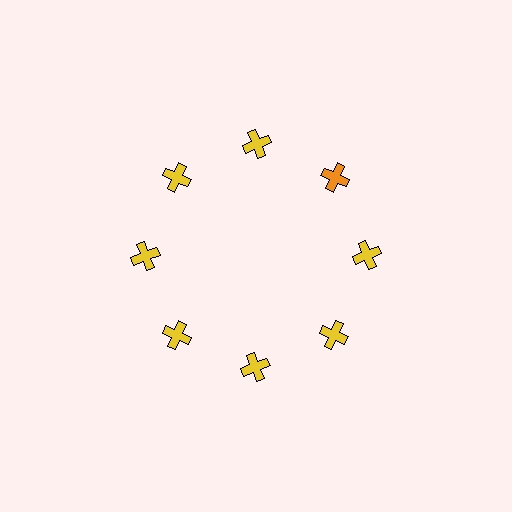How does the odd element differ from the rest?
It has a different color: orange instead of yellow.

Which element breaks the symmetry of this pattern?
The orange cross at roughly the 2 o'clock position breaks the symmetry. All other shapes are yellow crosses.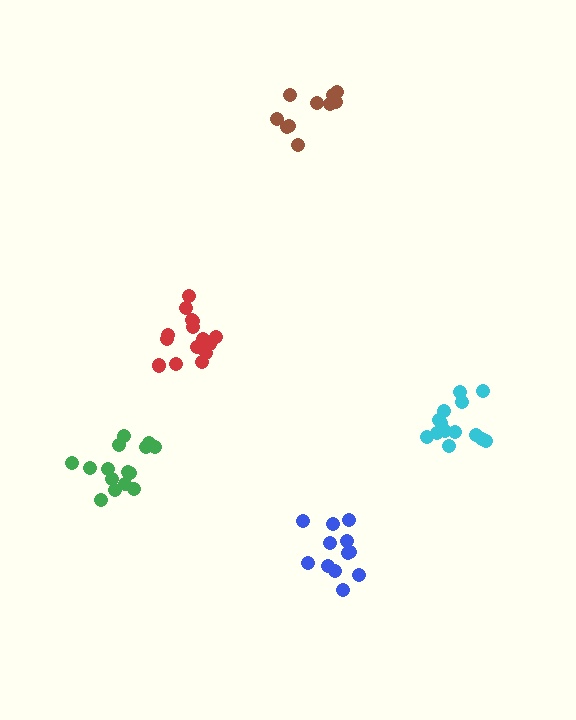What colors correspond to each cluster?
The clusters are colored: cyan, green, blue, red, brown.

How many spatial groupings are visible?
There are 5 spatial groupings.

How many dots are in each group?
Group 1: 14 dots, Group 2: 15 dots, Group 3: 12 dots, Group 4: 15 dots, Group 5: 10 dots (66 total).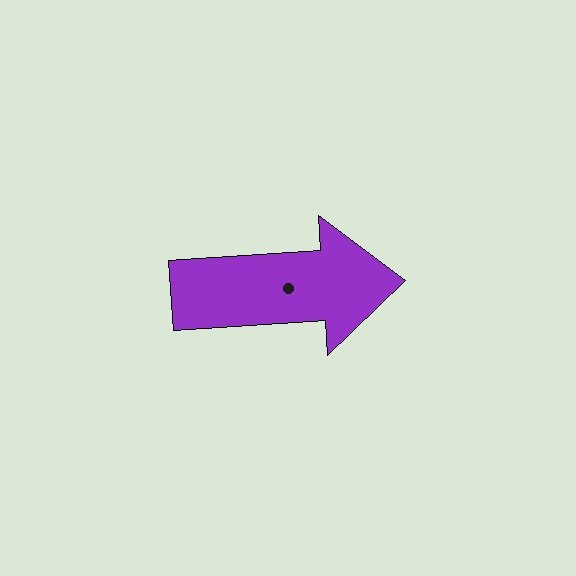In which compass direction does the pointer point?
East.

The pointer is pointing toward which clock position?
Roughly 3 o'clock.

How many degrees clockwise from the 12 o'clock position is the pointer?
Approximately 86 degrees.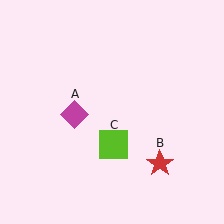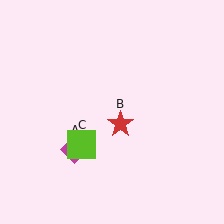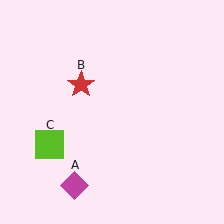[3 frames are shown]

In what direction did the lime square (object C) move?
The lime square (object C) moved left.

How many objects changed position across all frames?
3 objects changed position: magenta diamond (object A), red star (object B), lime square (object C).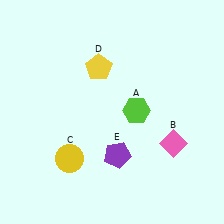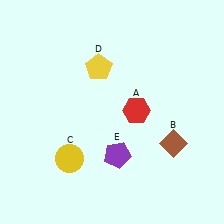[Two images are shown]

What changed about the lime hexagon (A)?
In Image 1, A is lime. In Image 2, it changed to red.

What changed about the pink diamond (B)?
In Image 1, B is pink. In Image 2, it changed to brown.